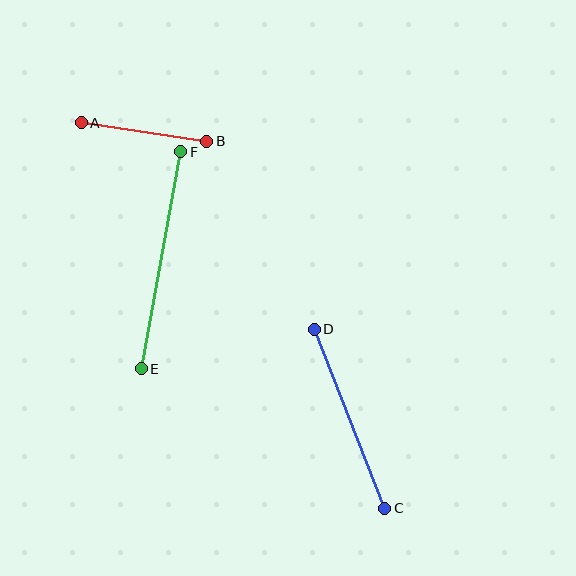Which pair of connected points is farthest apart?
Points E and F are farthest apart.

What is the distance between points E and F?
The distance is approximately 221 pixels.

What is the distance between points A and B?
The distance is approximately 127 pixels.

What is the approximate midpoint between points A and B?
The midpoint is at approximately (144, 132) pixels.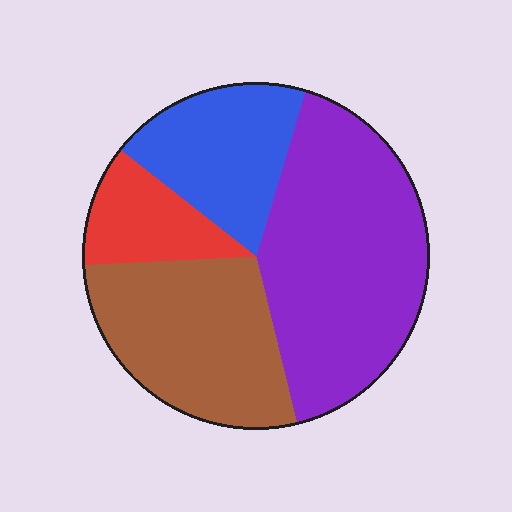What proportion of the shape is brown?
Brown covers 28% of the shape.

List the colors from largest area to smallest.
From largest to smallest: purple, brown, blue, red.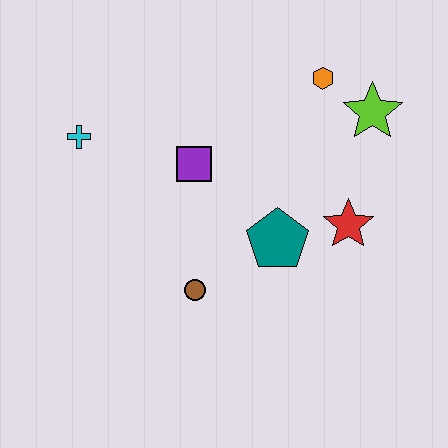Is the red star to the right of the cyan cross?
Yes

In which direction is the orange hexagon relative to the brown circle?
The orange hexagon is above the brown circle.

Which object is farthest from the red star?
The cyan cross is farthest from the red star.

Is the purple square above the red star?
Yes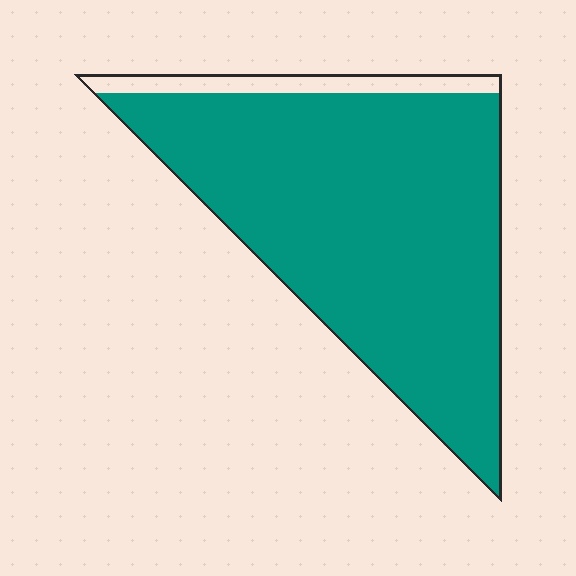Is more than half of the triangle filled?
Yes.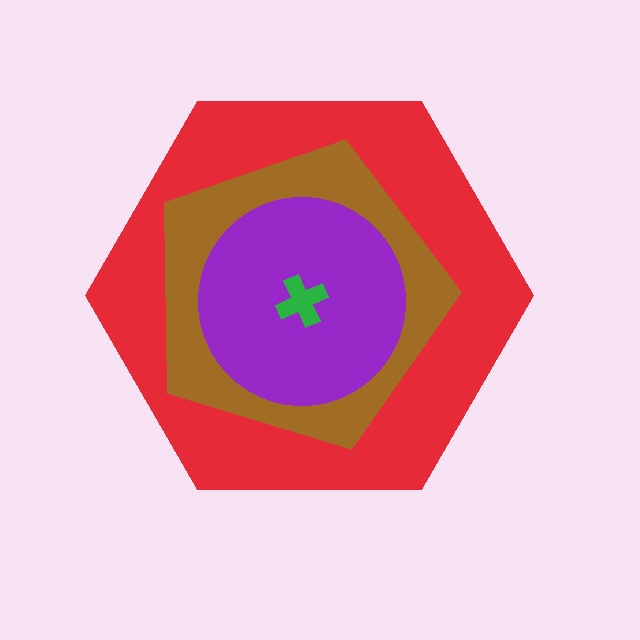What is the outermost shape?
The red hexagon.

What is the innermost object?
The green cross.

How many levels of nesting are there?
4.